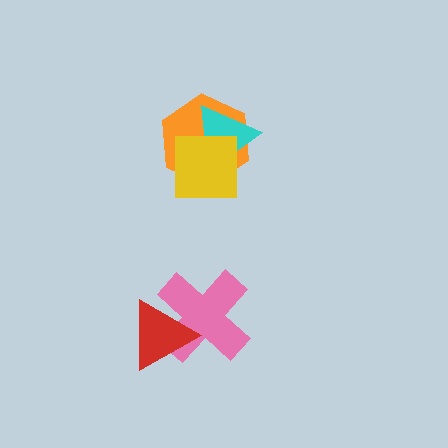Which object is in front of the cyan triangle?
The yellow square is in front of the cyan triangle.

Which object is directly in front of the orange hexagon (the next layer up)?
The cyan triangle is directly in front of the orange hexagon.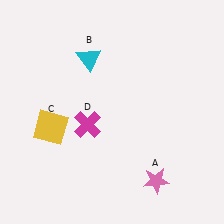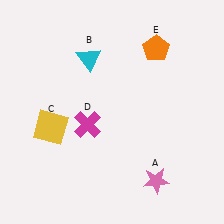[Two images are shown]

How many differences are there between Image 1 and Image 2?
There is 1 difference between the two images.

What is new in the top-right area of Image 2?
An orange pentagon (E) was added in the top-right area of Image 2.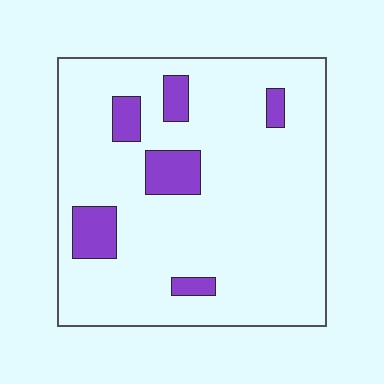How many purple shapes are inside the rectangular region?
6.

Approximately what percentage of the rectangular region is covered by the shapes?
Approximately 10%.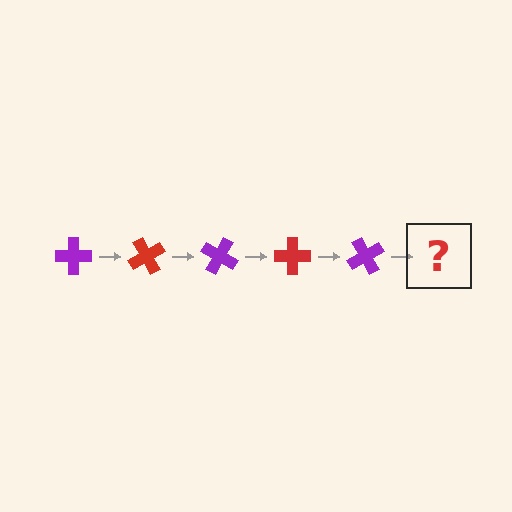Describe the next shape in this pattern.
It should be a red cross, rotated 300 degrees from the start.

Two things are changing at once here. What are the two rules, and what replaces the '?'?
The two rules are that it rotates 60 degrees each step and the color cycles through purple and red. The '?' should be a red cross, rotated 300 degrees from the start.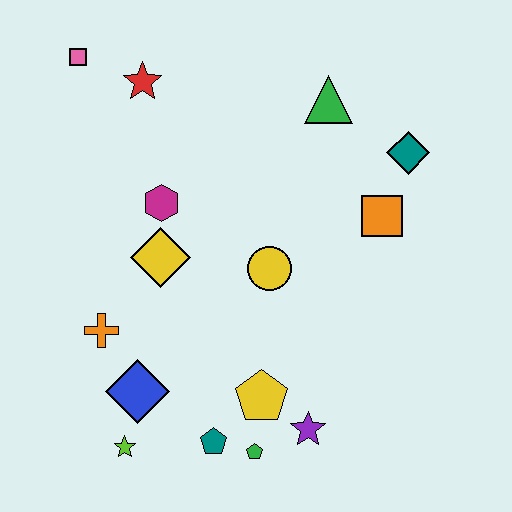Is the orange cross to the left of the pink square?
No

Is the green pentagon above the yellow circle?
No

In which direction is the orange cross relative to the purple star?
The orange cross is to the left of the purple star.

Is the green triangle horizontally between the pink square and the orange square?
Yes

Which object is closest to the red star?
The pink square is closest to the red star.